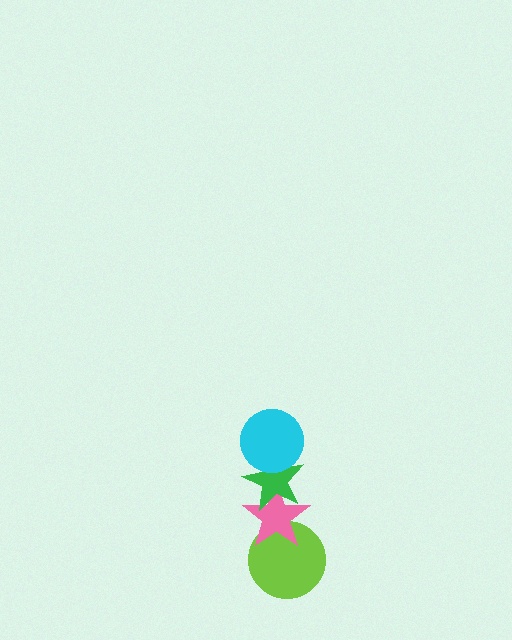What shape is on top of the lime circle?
The pink star is on top of the lime circle.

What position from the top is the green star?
The green star is 2nd from the top.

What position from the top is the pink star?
The pink star is 3rd from the top.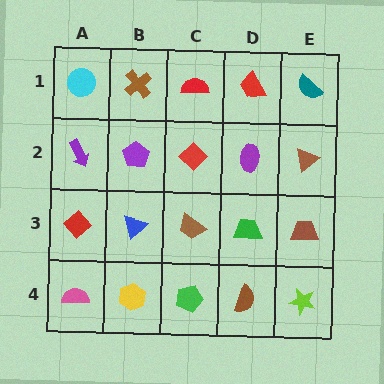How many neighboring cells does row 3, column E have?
3.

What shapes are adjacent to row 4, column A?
A red diamond (row 3, column A), a yellow hexagon (row 4, column B).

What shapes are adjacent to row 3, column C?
A red diamond (row 2, column C), a green pentagon (row 4, column C), a blue triangle (row 3, column B), a green trapezoid (row 3, column D).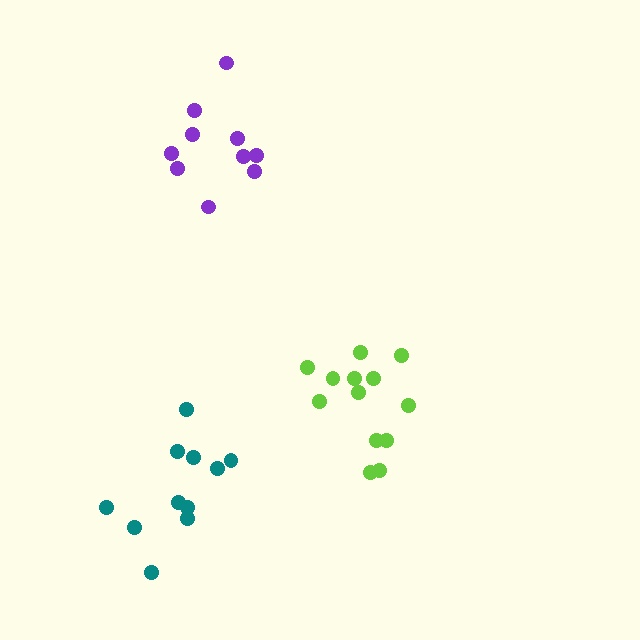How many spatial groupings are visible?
There are 3 spatial groupings.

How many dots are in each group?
Group 1: 10 dots, Group 2: 13 dots, Group 3: 11 dots (34 total).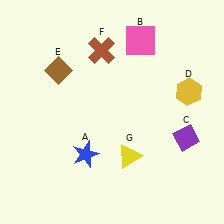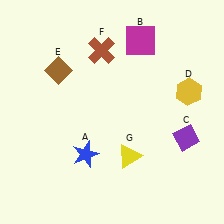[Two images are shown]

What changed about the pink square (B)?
In Image 1, B is pink. In Image 2, it changed to magenta.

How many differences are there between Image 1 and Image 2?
There is 1 difference between the two images.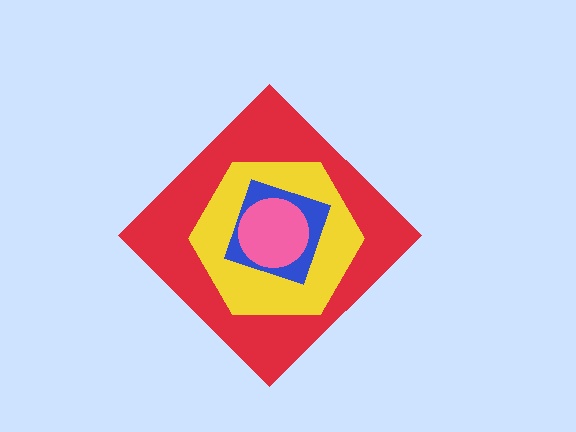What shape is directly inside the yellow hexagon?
The blue square.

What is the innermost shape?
The pink circle.